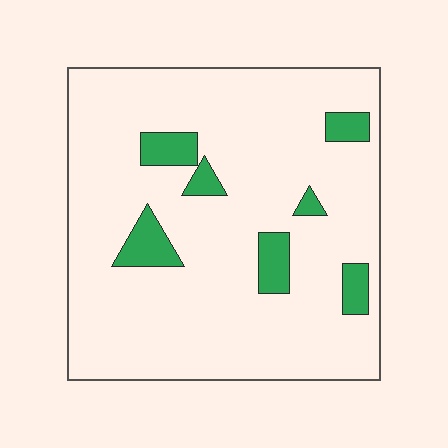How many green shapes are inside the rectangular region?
7.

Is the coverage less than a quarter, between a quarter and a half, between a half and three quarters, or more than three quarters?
Less than a quarter.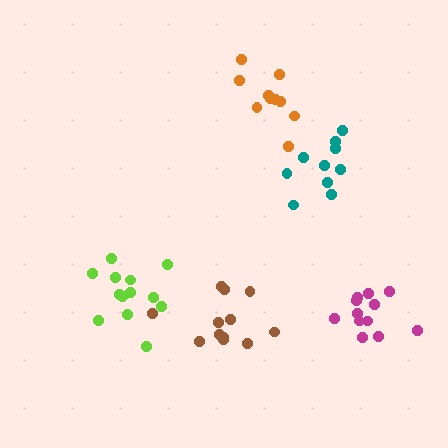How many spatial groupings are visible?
There are 5 spatial groupings.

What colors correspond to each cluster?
The clusters are colored: orange, lime, teal, brown, magenta.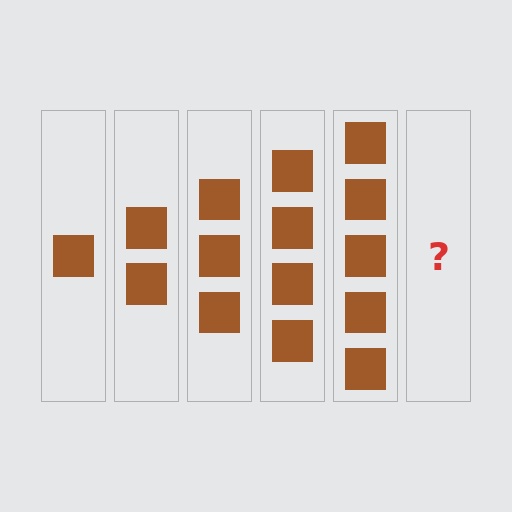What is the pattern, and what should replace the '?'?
The pattern is that each step adds one more square. The '?' should be 6 squares.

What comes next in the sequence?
The next element should be 6 squares.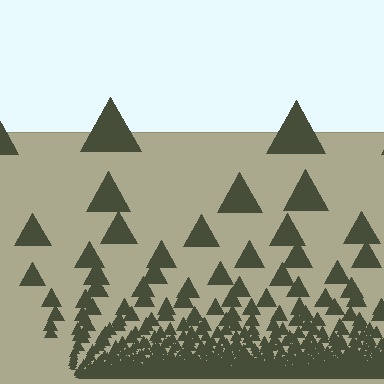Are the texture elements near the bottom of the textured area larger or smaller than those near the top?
Smaller. The gradient is inverted — elements near the bottom are smaller and denser.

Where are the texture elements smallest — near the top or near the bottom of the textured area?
Near the bottom.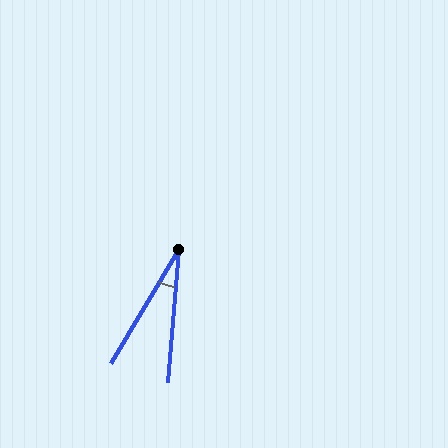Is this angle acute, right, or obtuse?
It is acute.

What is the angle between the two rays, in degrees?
Approximately 26 degrees.